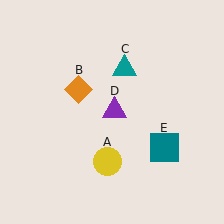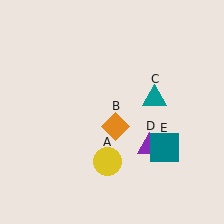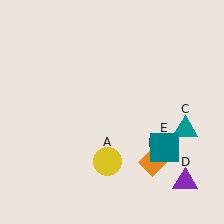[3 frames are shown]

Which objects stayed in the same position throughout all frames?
Yellow circle (object A) and teal square (object E) remained stationary.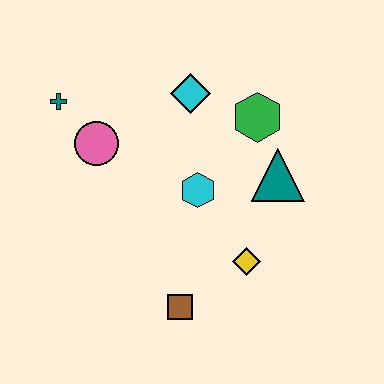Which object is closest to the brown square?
The yellow diamond is closest to the brown square.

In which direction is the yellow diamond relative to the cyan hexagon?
The yellow diamond is below the cyan hexagon.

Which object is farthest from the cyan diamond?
The brown square is farthest from the cyan diamond.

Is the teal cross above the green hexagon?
Yes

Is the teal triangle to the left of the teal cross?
No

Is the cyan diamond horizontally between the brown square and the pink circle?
No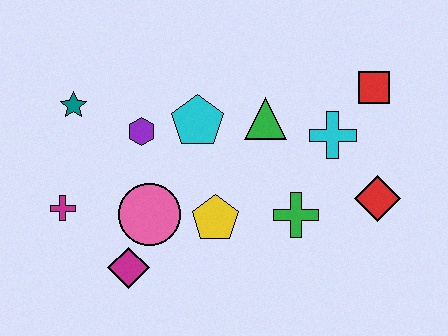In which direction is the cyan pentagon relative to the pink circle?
The cyan pentagon is above the pink circle.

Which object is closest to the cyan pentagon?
The purple hexagon is closest to the cyan pentagon.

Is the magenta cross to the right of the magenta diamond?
No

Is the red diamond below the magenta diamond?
No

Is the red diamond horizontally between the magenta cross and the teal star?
No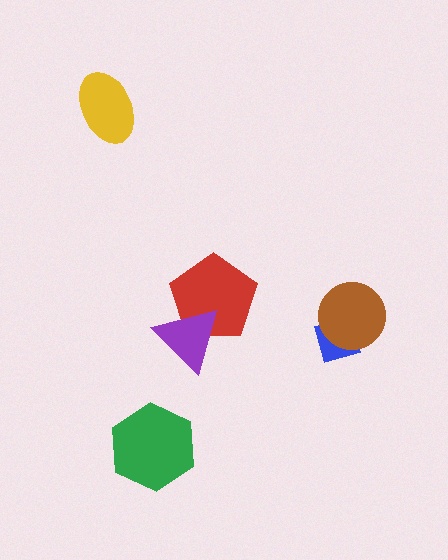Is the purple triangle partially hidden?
No, no other shape covers it.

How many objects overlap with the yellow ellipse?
0 objects overlap with the yellow ellipse.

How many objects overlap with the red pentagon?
1 object overlaps with the red pentagon.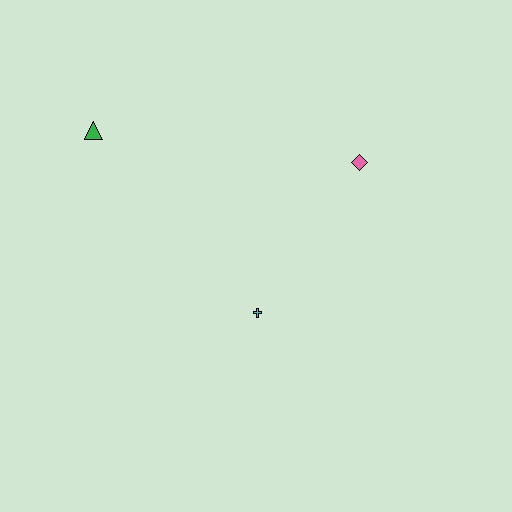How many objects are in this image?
There are 3 objects.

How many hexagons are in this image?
There are no hexagons.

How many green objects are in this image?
There is 1 green object.